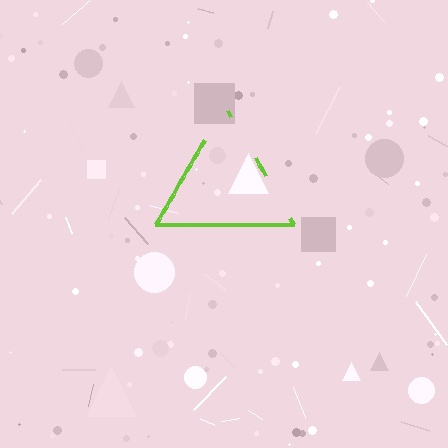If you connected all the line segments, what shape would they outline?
They would outline a triangle.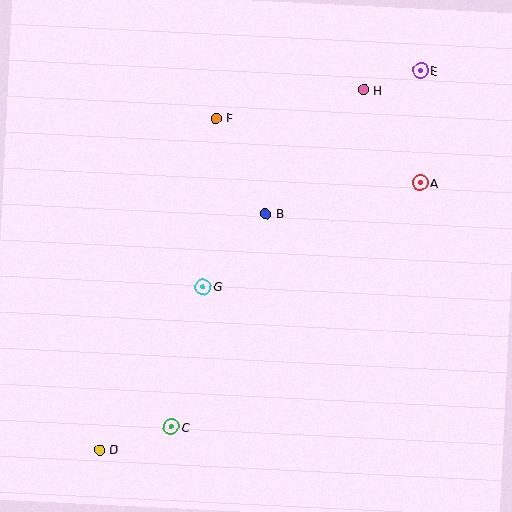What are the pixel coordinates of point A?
Point A is at (420, 183).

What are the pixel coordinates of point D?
Point D is at (100, 450).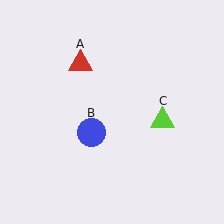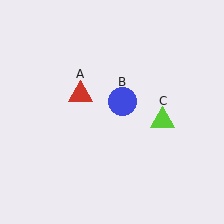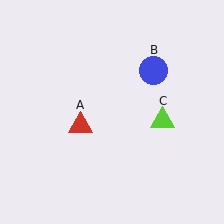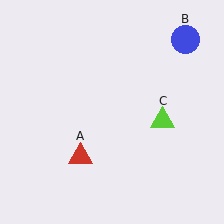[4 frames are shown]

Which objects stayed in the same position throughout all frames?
Lime triangle (object C) remained stationary.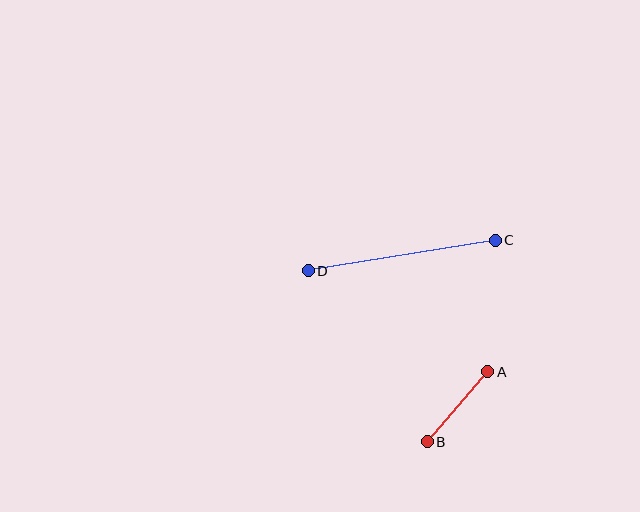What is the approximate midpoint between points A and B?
The midpoint is at approximately (457, 407) pixels.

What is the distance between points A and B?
The distance is approximately 92 pixels.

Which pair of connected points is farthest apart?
Points C and D are farthest apart.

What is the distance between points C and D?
The distance is approximately 190 pixels.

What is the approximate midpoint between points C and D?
The midpoint is at approximately (402, 256) pixels.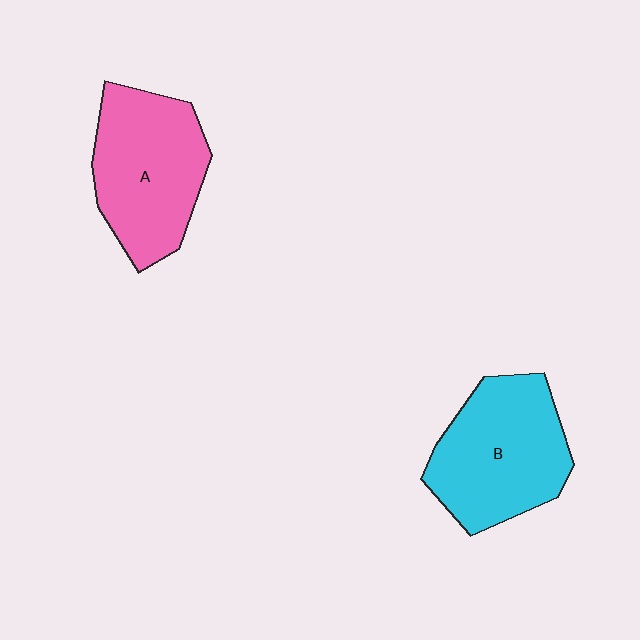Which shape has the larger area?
Shape B (cyan).